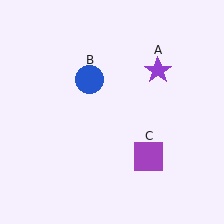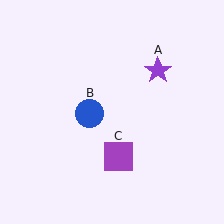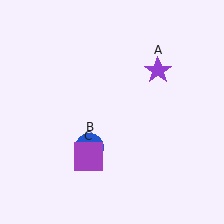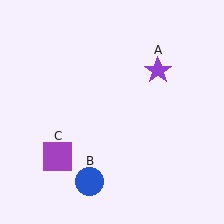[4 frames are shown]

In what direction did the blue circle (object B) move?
The blue circle (object B) moved down.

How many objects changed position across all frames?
2 objects changed position: blue circle (object B), purple square (object C).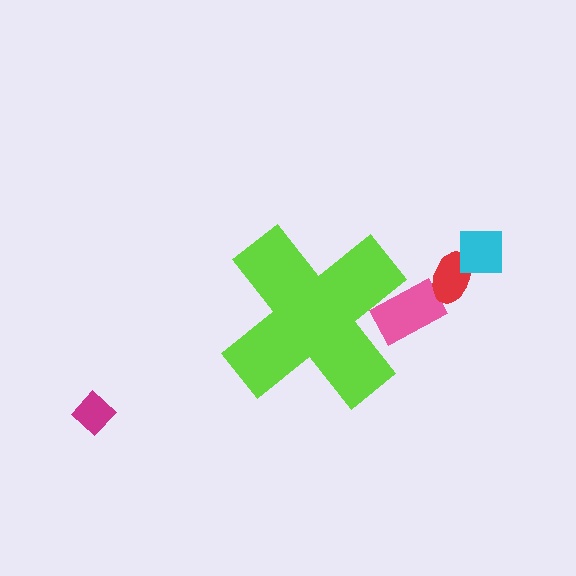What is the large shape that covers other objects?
A lime cross.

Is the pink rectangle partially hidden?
Yes, the pink rectangle is partially hidden behind the lime cross.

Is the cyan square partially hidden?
No, the cyan square is fully visible.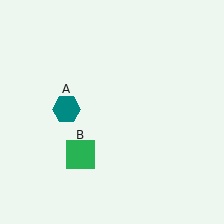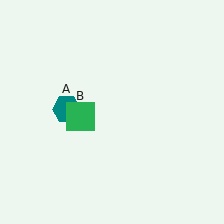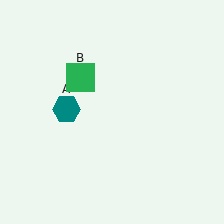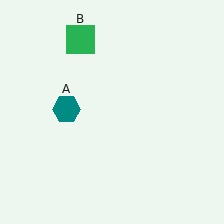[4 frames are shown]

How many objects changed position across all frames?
1 object changed position: green square (object B).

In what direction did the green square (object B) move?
The green square (object B) moved up.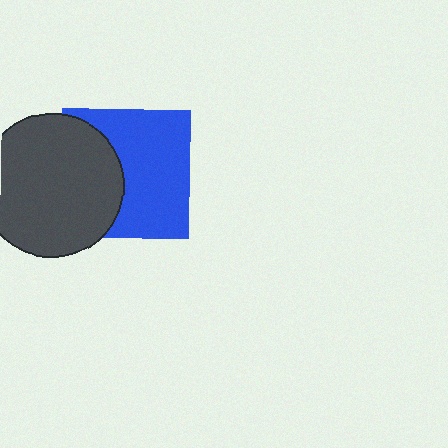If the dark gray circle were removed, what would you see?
You would see the complete blue square.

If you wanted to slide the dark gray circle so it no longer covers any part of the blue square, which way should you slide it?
Slide it left — that is the most direct way to separate the two shapes.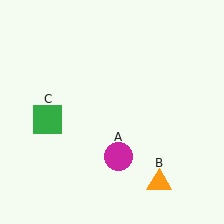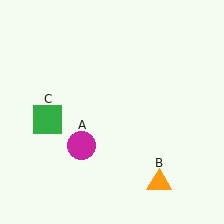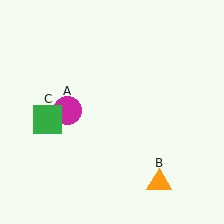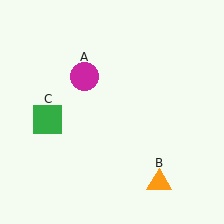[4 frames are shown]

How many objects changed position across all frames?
1 object changed position: magenta circle (object A).